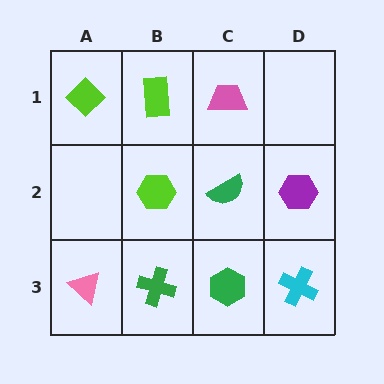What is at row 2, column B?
A lime hexagon.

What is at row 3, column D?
A cyan cross.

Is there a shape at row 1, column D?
No, that cell is empty.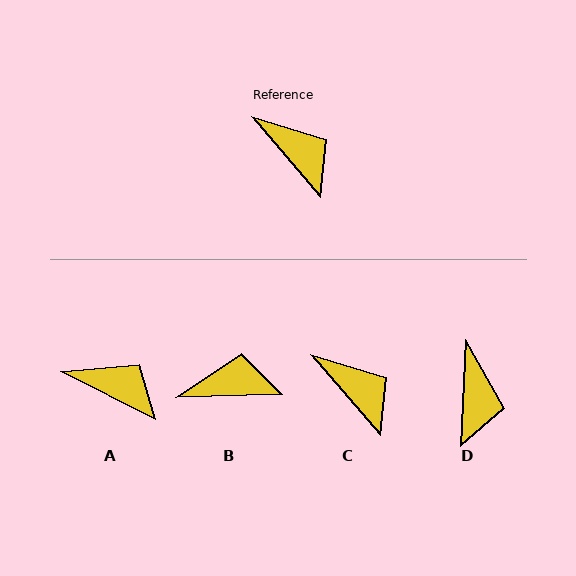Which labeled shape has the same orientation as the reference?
C.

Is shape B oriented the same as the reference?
No, it is off by about 51 degrees.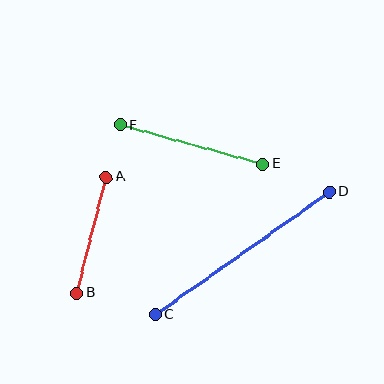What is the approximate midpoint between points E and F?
The midpoint is at approximately (192, 145) pixels.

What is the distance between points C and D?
The distance is approximately 213 pixels.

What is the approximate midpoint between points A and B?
The midpoint is at approximately (92, 235) pixels.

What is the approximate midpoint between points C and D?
The midpoint is at approximately (242, 253) pixels.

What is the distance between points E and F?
The distance is approximately 148 pixels.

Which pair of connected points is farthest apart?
Points C and D are farthest apart.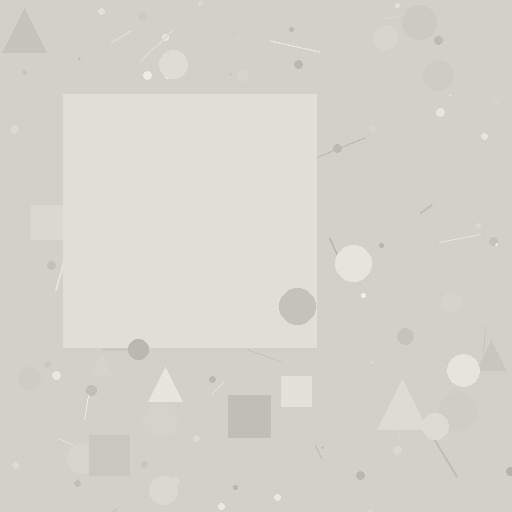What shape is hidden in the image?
A square is hidden in the image.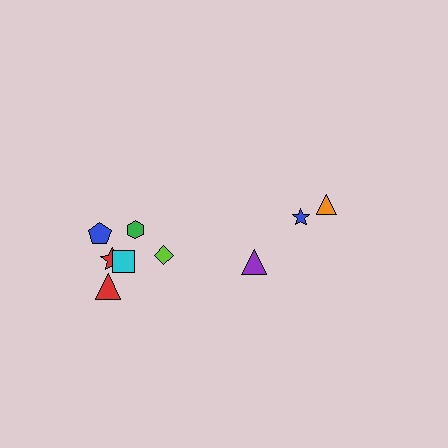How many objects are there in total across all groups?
There are 9 objects.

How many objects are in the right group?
There are 3 objects.